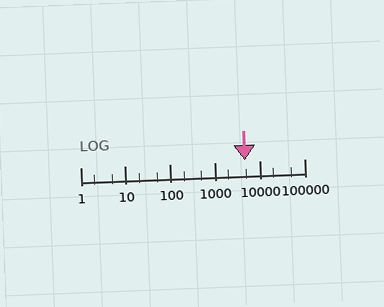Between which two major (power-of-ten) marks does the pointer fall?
The pointer is between 1000 and 10000.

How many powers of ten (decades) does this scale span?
The scale spans 5 decades, from 1 to 100000.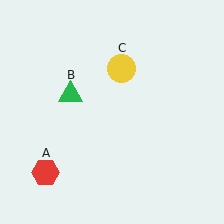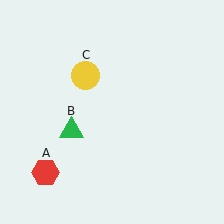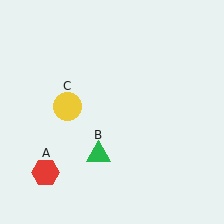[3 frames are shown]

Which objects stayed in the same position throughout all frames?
Red hexagon (object A) remained stationary.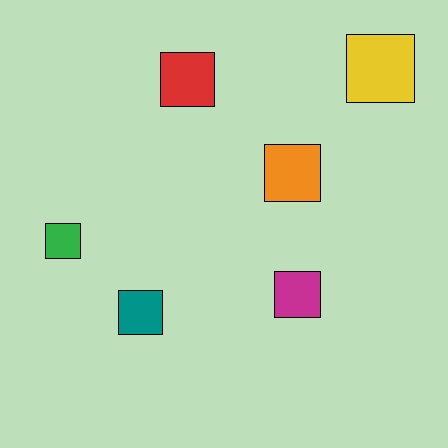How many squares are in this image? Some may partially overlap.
There are 6 squares.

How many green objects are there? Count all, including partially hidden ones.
There is 1 green object.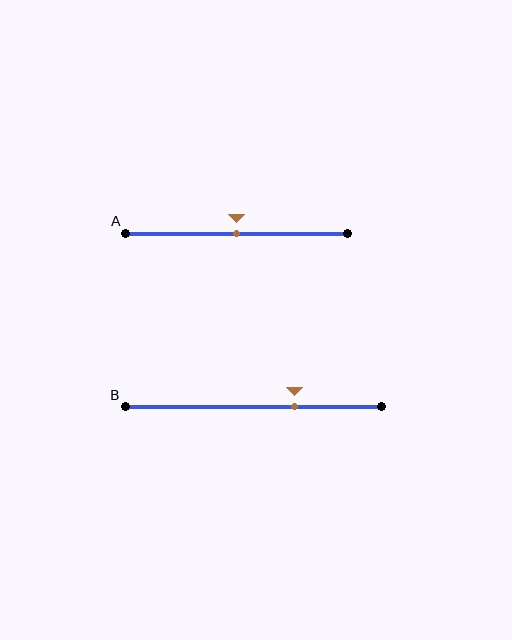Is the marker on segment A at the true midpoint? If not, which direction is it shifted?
Yes, the marker on segment A is at the true midpoint.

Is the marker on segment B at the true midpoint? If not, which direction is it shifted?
No, the marker on segment B is shifted to the right by about 16% of the segment length.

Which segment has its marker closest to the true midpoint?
Segment A has its marker closest to the true midpoint.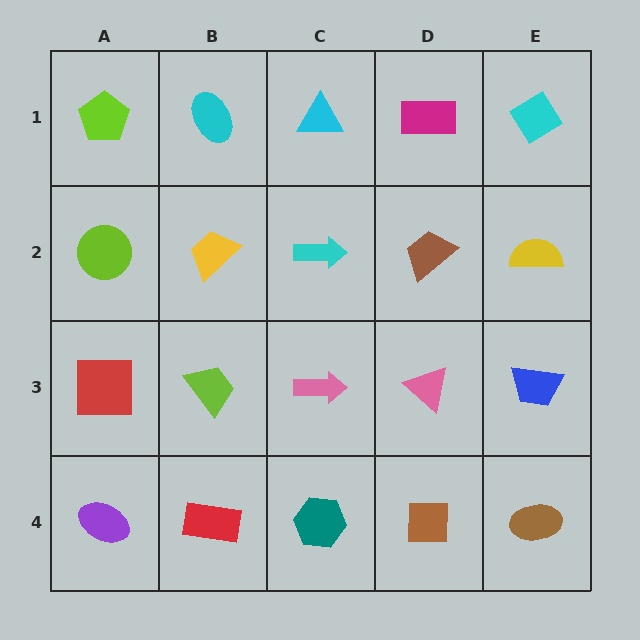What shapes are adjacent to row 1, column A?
A lime circle (row 2, column A), a cyan ellipse (row 1, column B).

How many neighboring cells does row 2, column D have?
4.